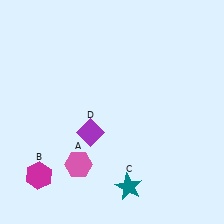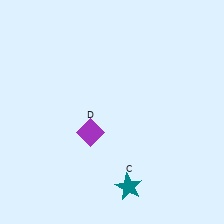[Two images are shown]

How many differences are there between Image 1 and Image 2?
There are 2 differences between the two images.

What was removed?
The pink hexagon (A), the magenta hexagon (B) were removed in Image 2.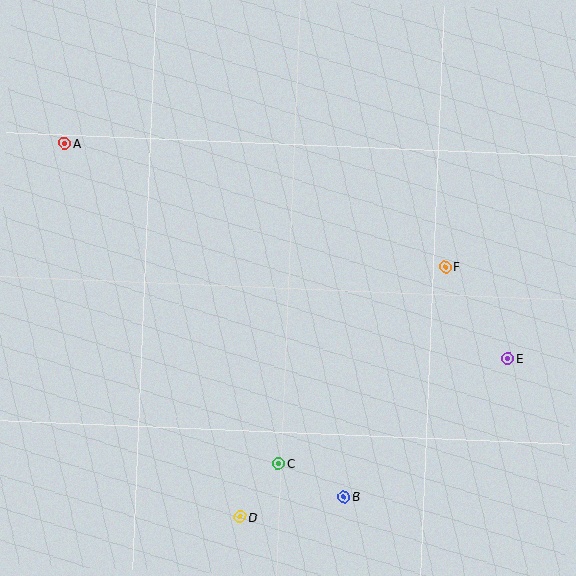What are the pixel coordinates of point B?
Point B is at (344, 497).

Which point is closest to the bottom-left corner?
Point D is closest to the bottom-left corner.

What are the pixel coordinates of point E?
Point E is at (508, 358).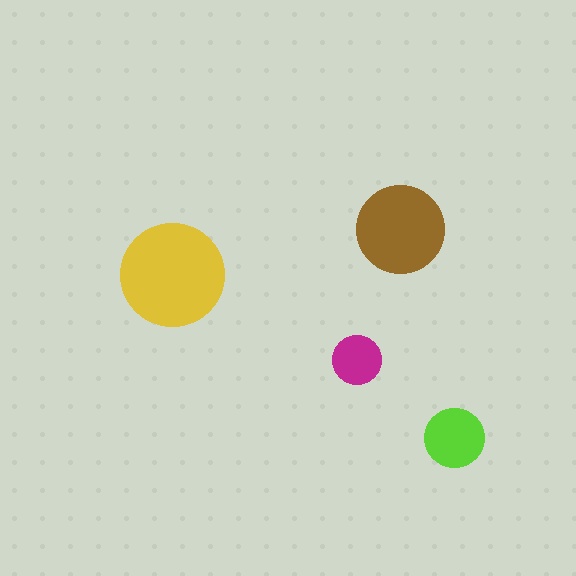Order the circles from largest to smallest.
the yellow one, the brown one, the lime one, the magenta one.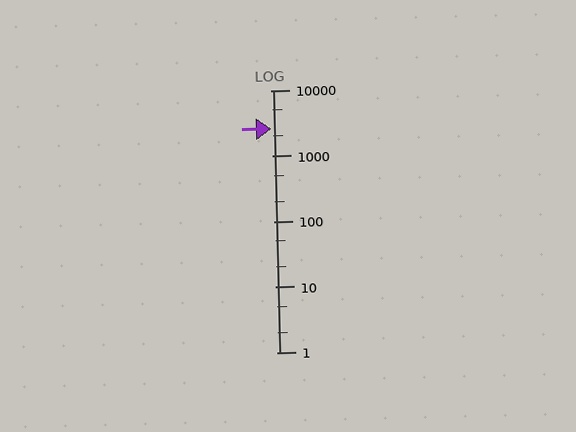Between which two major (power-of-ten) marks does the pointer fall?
The pointer is between 1000 and 10000.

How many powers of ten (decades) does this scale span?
The scale spans 4 decades, from 1 to 10000.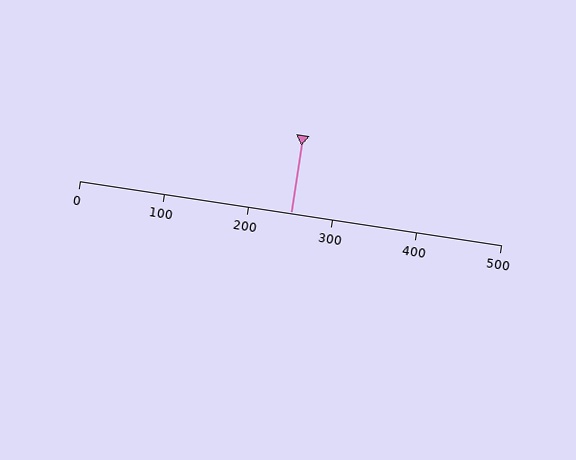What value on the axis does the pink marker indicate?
The marker indicates approximately 250.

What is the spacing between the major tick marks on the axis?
The major ticks are spaced 100 apart.